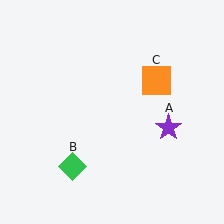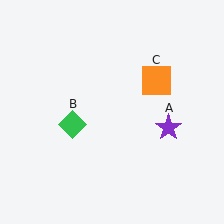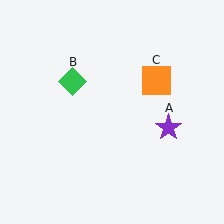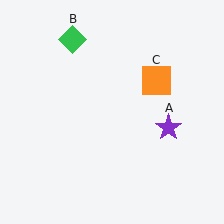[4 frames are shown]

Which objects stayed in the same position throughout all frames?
Purple star (object A) and orange square (object C) remained stationary.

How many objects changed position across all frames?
1 object changed position: green diamond (object B).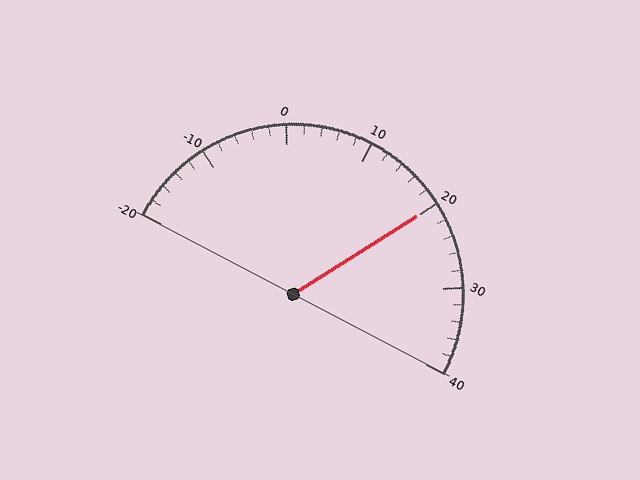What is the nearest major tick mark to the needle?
The nearest major tick mark is 20.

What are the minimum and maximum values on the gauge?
The gauge ranges from -20 to 40.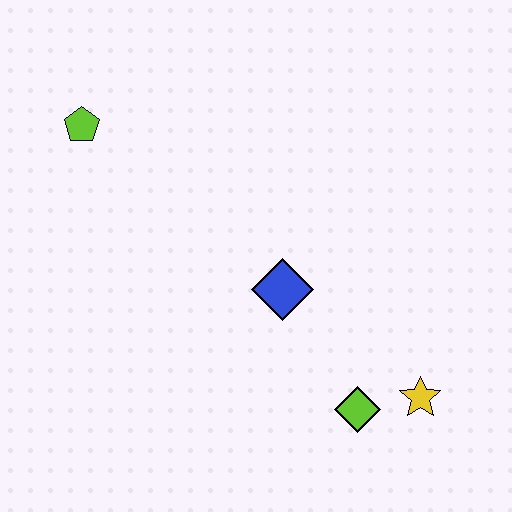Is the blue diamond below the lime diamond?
No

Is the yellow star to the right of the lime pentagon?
Yes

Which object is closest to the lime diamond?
The yellow star is closest to the lime diamond.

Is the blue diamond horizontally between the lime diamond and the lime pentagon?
Yes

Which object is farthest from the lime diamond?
The lime pentagon is farthest from the lime diamond.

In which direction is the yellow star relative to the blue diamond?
The yellow star is to the right of the blue diamond.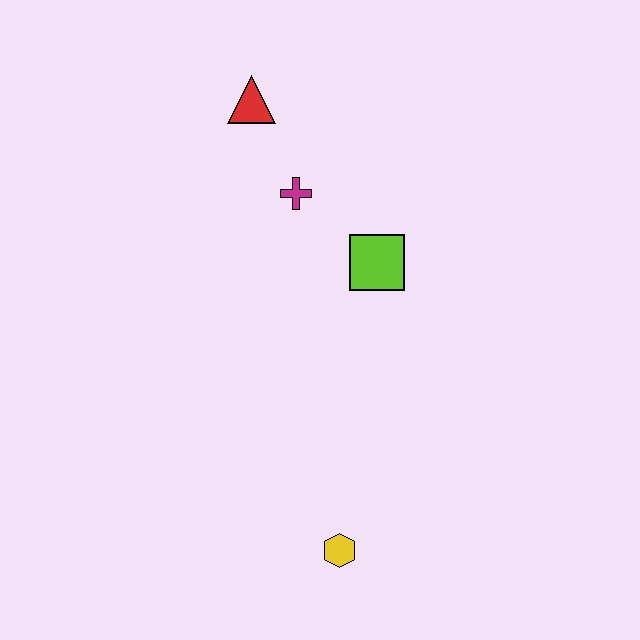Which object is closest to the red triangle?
The magenta cross is closest to the red triangle.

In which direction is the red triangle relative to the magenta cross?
The red triangle is above the magenta cross.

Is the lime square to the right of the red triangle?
Yes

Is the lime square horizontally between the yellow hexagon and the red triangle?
No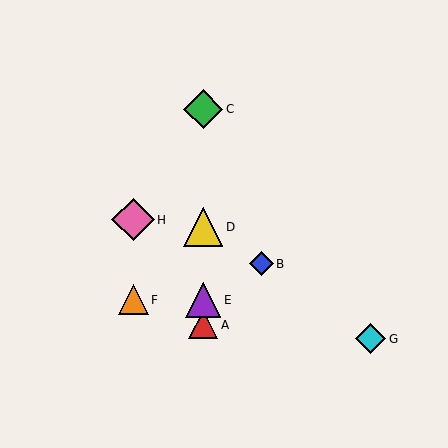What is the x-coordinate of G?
Object G is at x≈371.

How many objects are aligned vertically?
4 objects (A, C, D, E) are aligned vertically.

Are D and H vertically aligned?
No, D is at x≈203 and H is at x≈133.